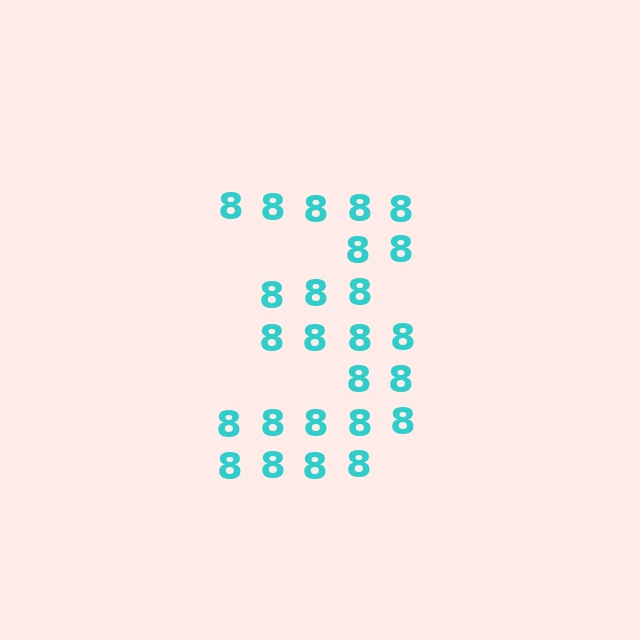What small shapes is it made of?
It is made of small digit 8's.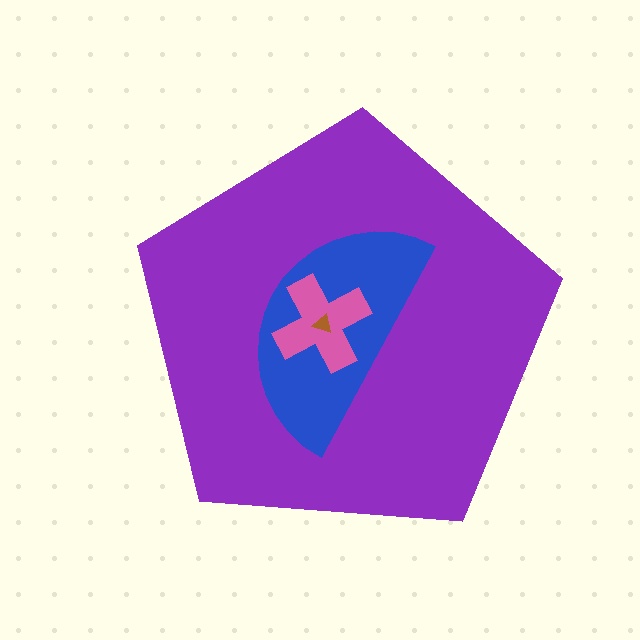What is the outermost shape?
The purple pentagon.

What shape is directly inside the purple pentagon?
The blue semicircle.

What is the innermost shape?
The brown triangle.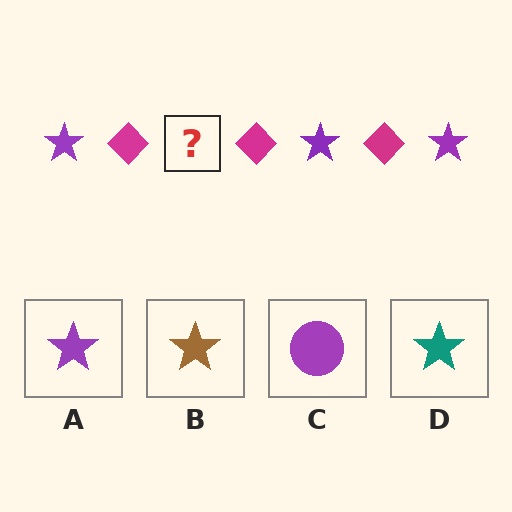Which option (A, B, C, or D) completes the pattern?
A.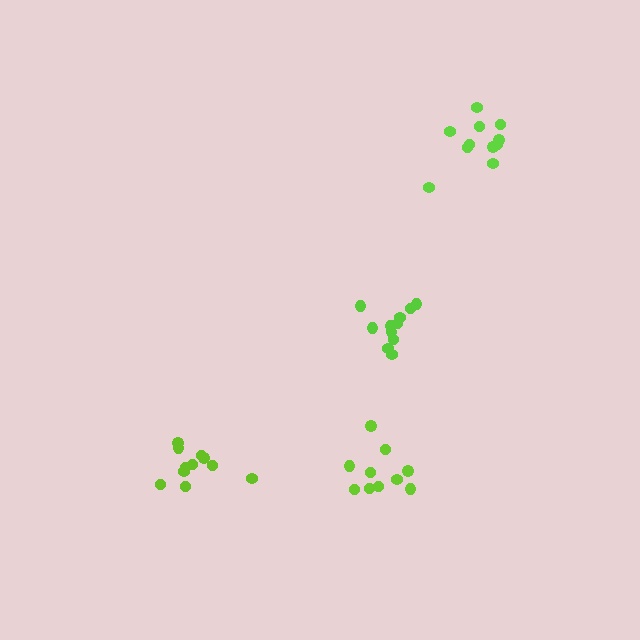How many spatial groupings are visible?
There are 4 spatial groupings.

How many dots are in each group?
Group 1: 11 dots, Group 2: 11 dots, Group 3: 11 dots, Group 4: 10 dots (43 total).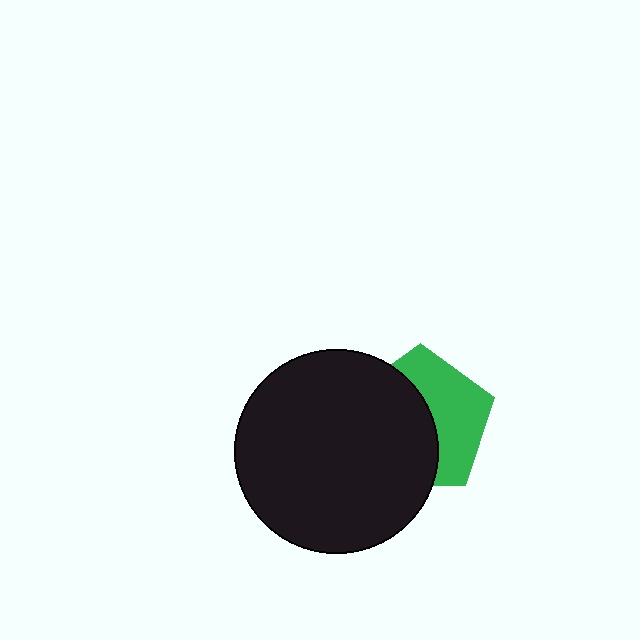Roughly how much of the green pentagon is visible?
About half of it is visible (roughly 45%).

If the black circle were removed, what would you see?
You would see the complete green pentagon.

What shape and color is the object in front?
The object in front is a black circle.